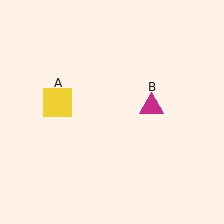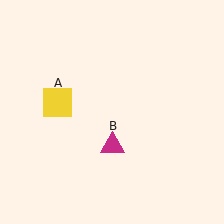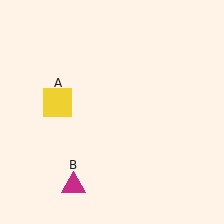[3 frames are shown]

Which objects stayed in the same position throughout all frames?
Yellow square (object A) remained stationary.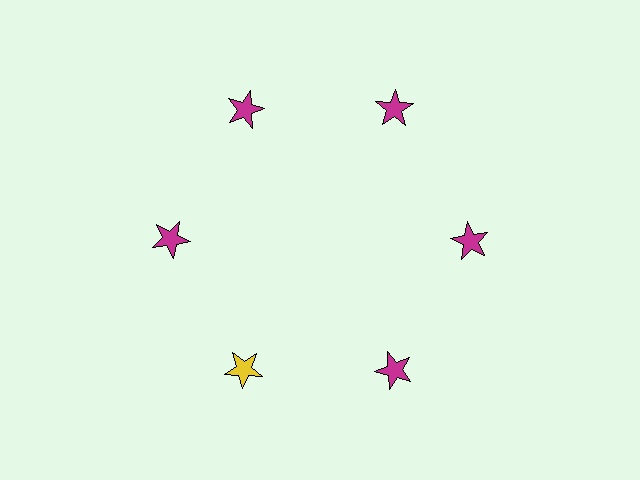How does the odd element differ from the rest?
It has a different color: yellow instead of magenta.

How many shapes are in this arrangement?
There are 6 shapes arranged in a ring pattern.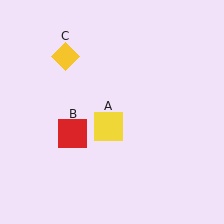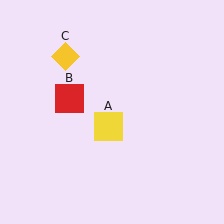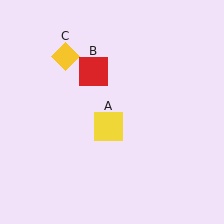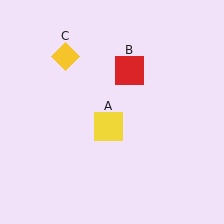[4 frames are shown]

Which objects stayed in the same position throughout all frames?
Yellow square (object A) and yellow diamond (object C) remained stationary.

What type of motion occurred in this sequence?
The red square (object B) rotated clockwise around the center of the scene.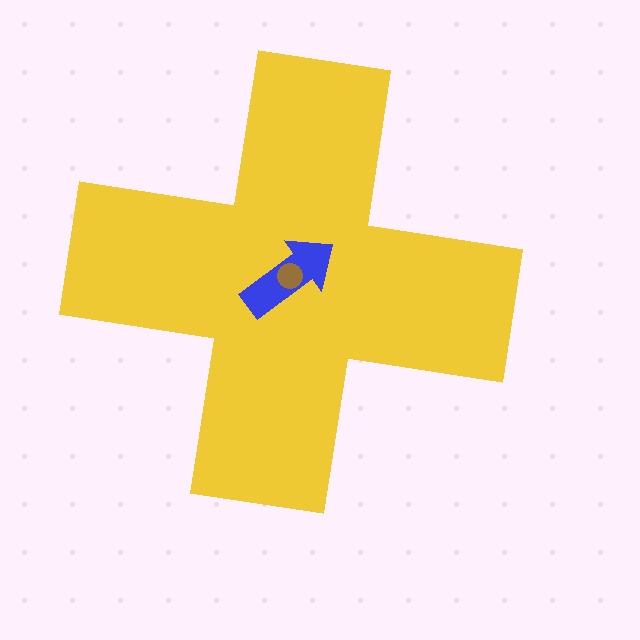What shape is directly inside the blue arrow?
The brown circle.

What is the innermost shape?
The brown circle.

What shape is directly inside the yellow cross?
The blue arrow.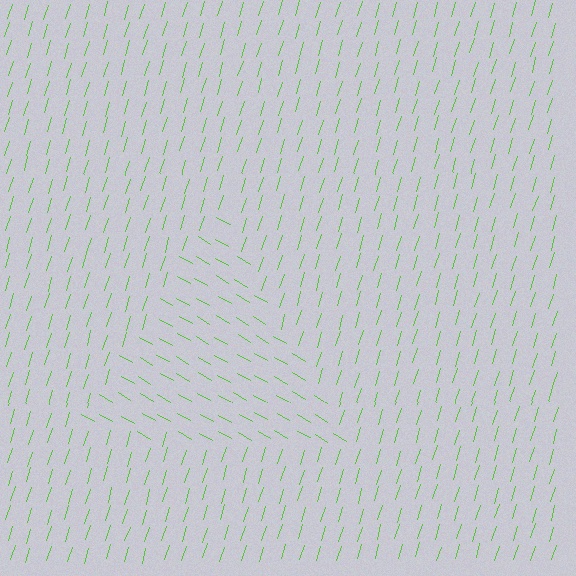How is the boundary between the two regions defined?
The boundary is defined purely by a change in line orientation (approximately 78 degrees difference). All lines are the same color and thickness.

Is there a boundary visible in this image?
Yes, there is a texture boundary formed by a change in line orientation.